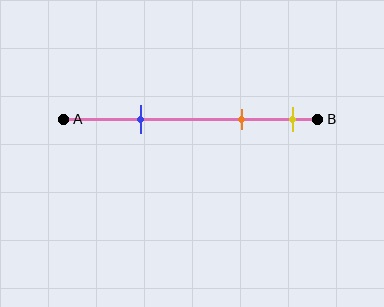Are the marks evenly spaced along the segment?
No, the marks are not evenly spaced.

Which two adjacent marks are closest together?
The orange and yellow marks are the closest adjacent pair.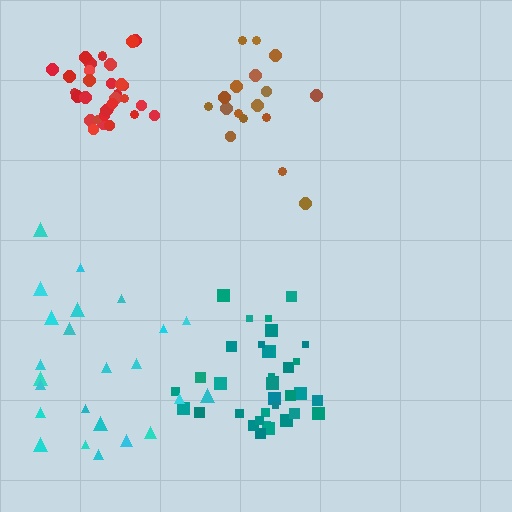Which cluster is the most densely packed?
Red.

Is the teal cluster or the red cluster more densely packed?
Red.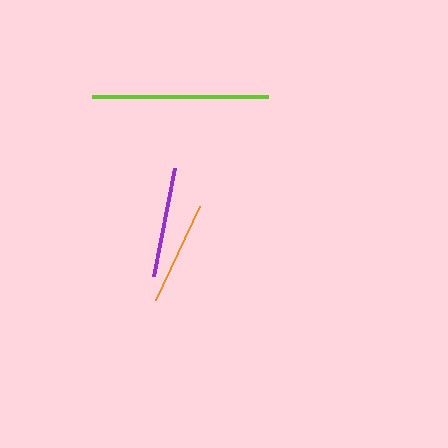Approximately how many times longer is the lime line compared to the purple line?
The lime line is approximately 1.6 times the length of the purple line.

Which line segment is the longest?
The lime line is the longest at approximately 176 pixels.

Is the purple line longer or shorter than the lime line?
The lime line is longer than the purple line.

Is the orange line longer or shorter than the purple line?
The purple line is longer than the orange line.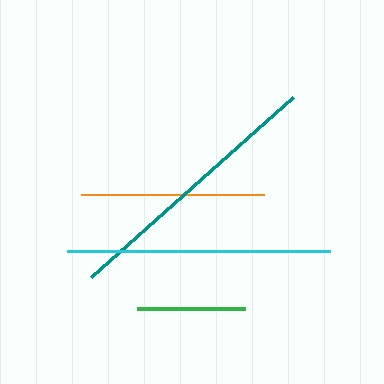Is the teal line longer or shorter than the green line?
The teal line is longer than the green line.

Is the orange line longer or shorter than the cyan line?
The cyan line is longer than the orange line.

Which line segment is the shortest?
The green line is the shortest at approximately 108 pixels.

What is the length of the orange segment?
The orange segment is approximately 183 pixels long.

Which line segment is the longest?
The teal line is the longest at approximately 270 pixels.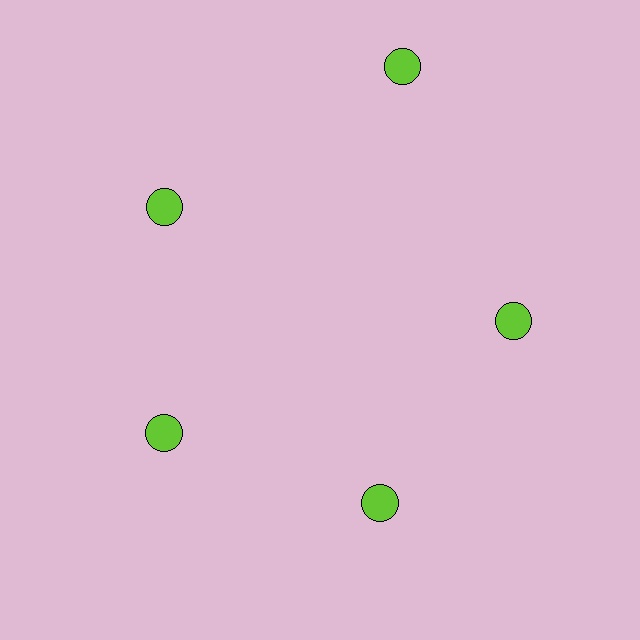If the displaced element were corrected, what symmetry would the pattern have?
It would have 5-fold rotational symmetry — the pattern would map onto itself every 72 degrees.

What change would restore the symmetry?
The symmetry would be restored by moving it inward, back onto the ring so that all 5 circles sit at equal angles and equal distance from the center.